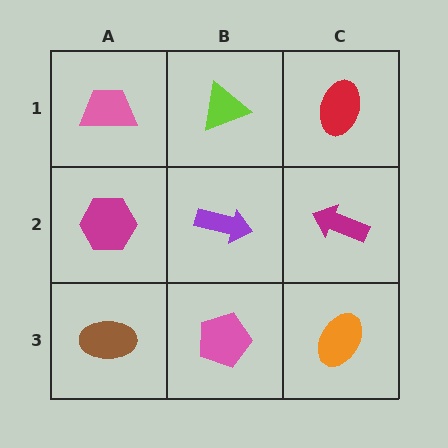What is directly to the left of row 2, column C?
A purple arrow.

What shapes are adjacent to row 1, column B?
A purple arrow (row 2, column B), a pink trapezoid (row 1, column A), a red ellipse (row 1, column C).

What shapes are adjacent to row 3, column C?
A magenta arrow (row 2, column C), a pink pentagon (row 3, column B).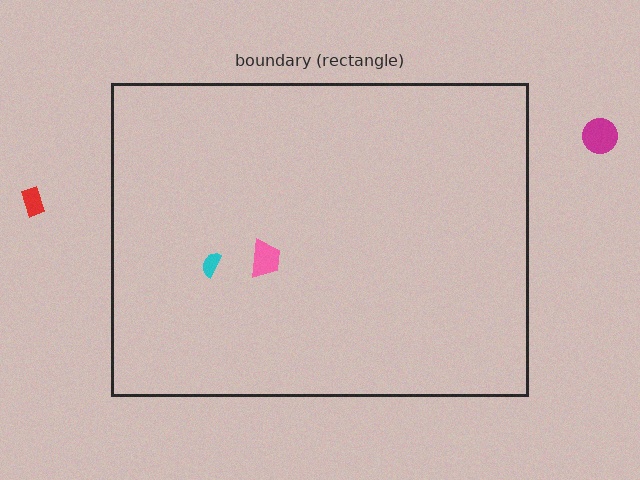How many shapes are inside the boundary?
2 inside, 2 outside.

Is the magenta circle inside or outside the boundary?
Outside.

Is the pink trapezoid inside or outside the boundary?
Inside.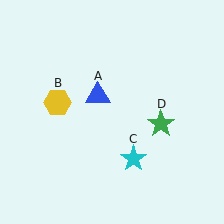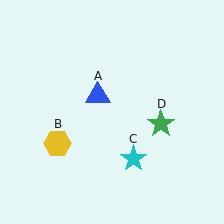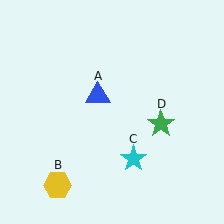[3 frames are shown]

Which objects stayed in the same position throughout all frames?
Blue triangle (object A) and cyan star (object C) and green star (object D) remained stationary.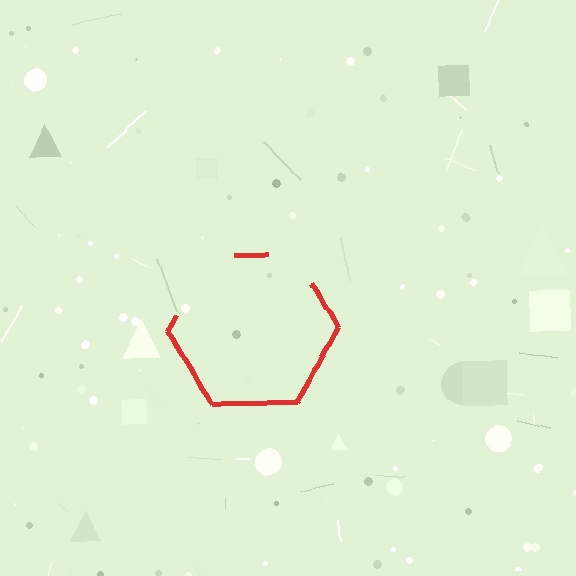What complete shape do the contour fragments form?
The contour fragments form a hexagon.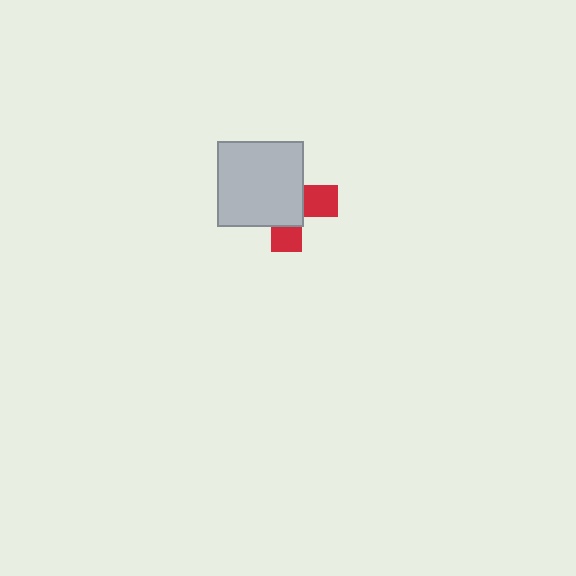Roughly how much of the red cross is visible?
A small part of it is visible (roughly 34%).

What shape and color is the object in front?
The object in front is a light gray rectangle.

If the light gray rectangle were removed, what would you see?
You would see the complete red cross.